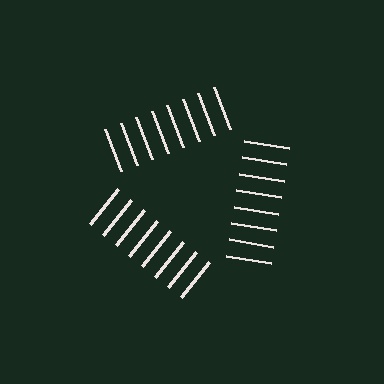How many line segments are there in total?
24 — 8 along each of the 3 edges.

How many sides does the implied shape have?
3 sides — the line-ends trace a triangle.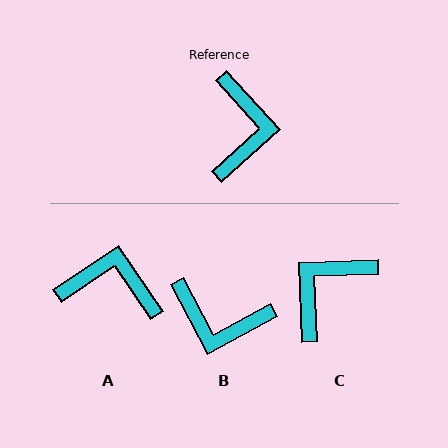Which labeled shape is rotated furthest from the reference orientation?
C, about 140 degrees away.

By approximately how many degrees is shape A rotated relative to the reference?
Approximately 81 degrees counter-clockwise.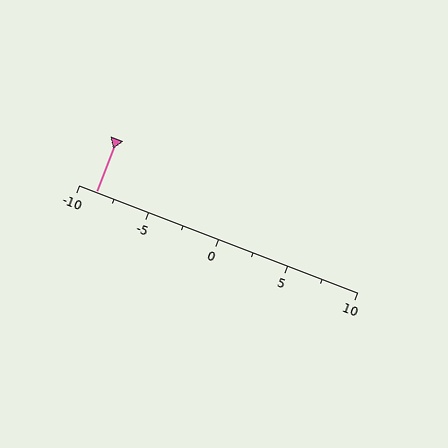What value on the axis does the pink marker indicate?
The marker indicates approximately -8.8.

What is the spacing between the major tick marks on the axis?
The major ticks are spaced 5 apart.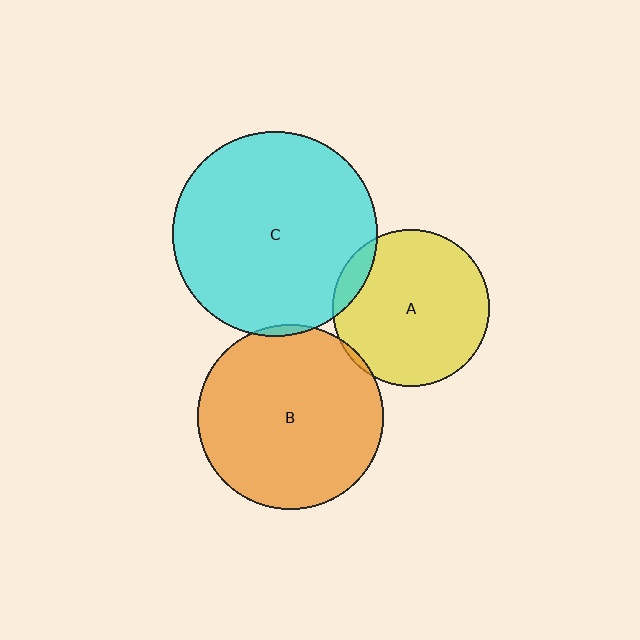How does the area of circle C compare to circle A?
Approximately 1.7 times.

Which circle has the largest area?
Circle C (cyan).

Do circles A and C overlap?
Yes.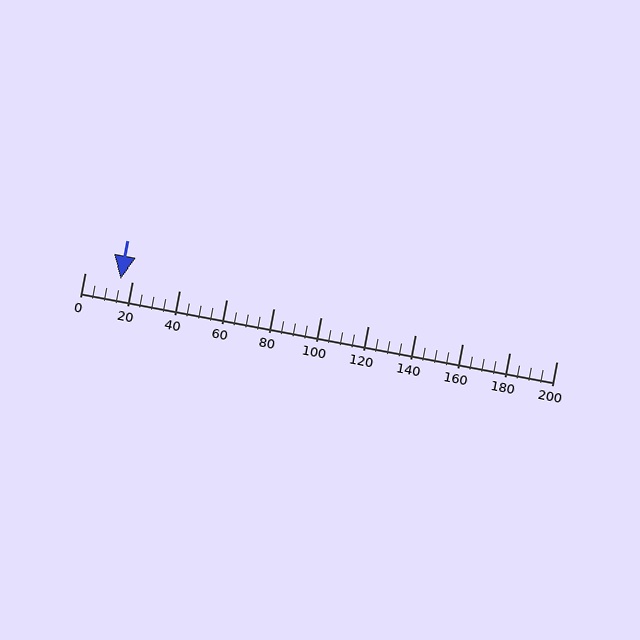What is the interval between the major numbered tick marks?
The major tick marks are spaced 20 units apart.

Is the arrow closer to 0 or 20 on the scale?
The arrow is closer to 20.